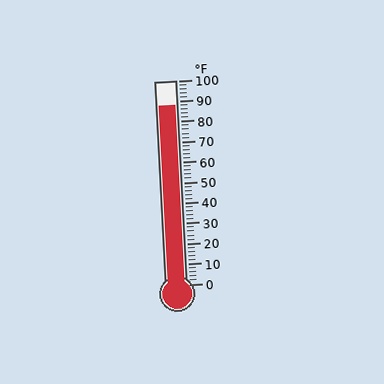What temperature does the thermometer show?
The thermometer shows approximately 88°F.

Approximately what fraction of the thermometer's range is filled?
The thermometer is filled to approximately 90% of its range.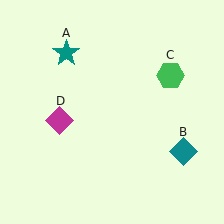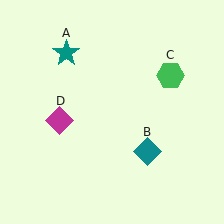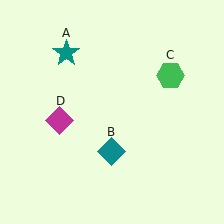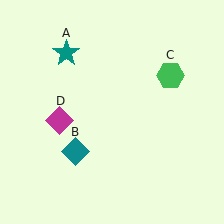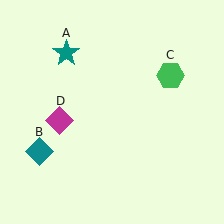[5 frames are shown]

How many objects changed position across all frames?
1 object changed position: teal diamond (object B).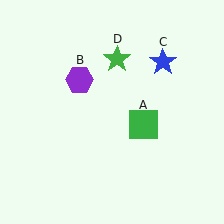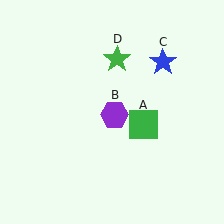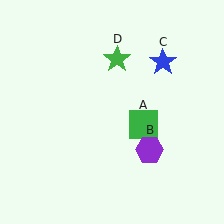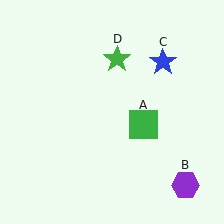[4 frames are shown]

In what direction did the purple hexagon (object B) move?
The purple hexagon (object B) moved down and to the right.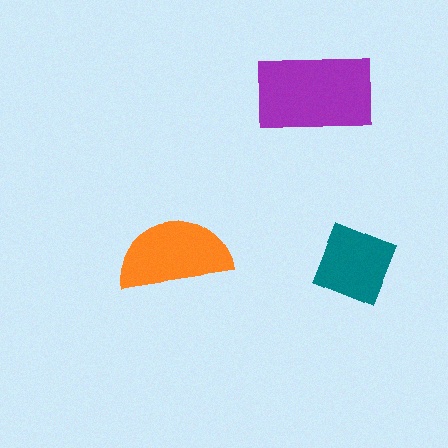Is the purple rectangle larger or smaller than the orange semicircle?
Larger.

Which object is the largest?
The purple rectangle.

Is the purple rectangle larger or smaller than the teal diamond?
Larger.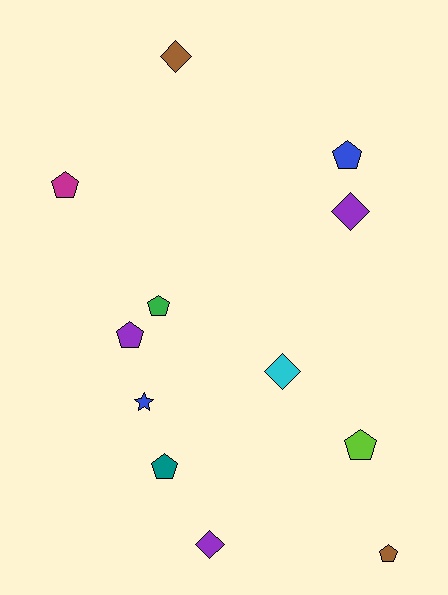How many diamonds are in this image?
There are 4 diamonds.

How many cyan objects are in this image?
There is 1 cyan object.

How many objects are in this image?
There are 12 objects.